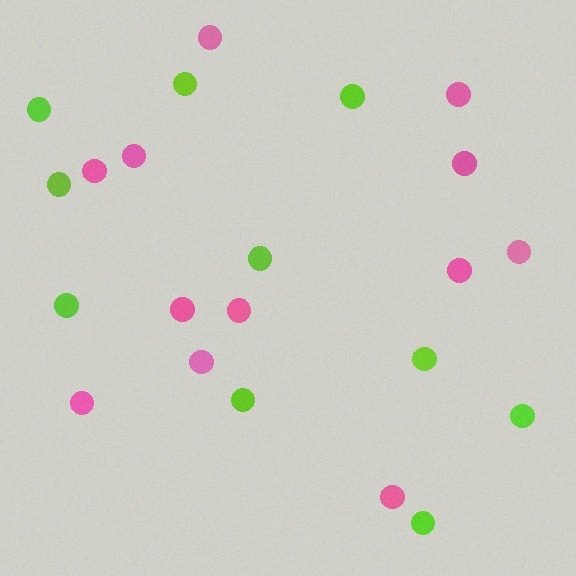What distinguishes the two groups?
There are 2 groups: one group of pink circles (12) and one group of lime circles (10).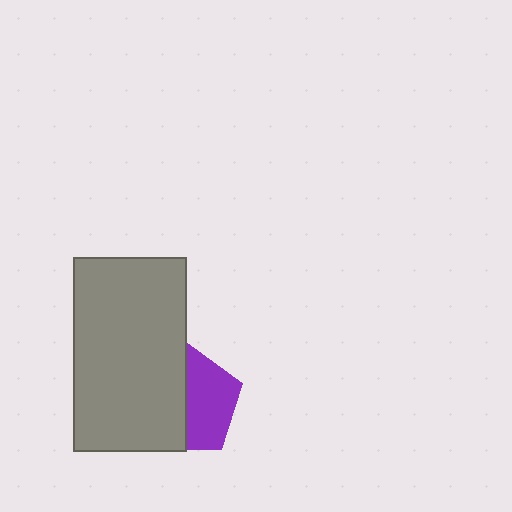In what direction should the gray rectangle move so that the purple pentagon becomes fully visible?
The gray rectangle should move left. That is the shortest direction to clear the overlap and leave the purple pentagon fully visible.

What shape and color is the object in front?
The object in front is a gray rectangle.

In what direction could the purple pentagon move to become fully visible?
The purple pentagon could move right. That would shift it out from behind the gray rectangle entirely.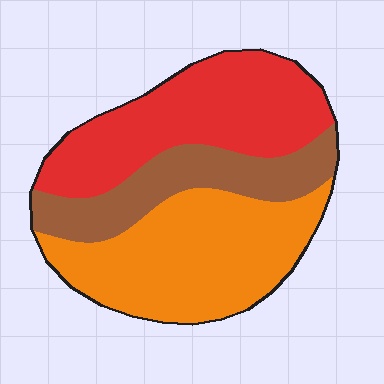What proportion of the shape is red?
Red takes up between a quarter and a half of the shape.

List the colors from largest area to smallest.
From largest to smallest: orange, red, brown.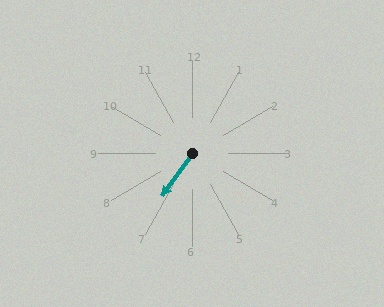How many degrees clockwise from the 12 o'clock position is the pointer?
Approximately 215 degrees.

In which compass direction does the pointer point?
Southwest.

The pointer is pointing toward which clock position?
Roughly 7 o'clock.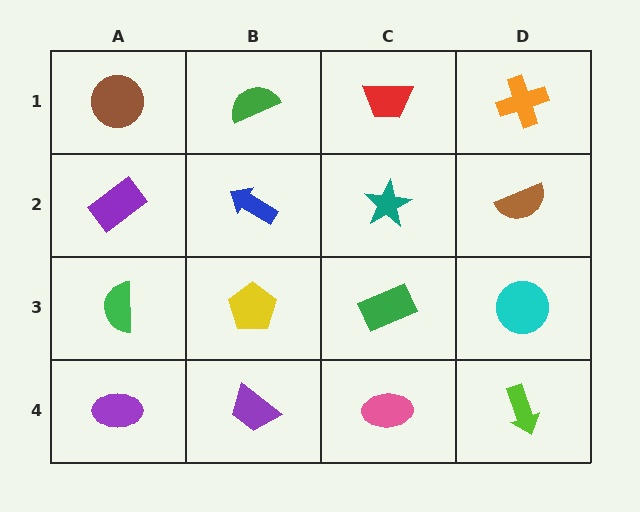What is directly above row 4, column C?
A green rectangle.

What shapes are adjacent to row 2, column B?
A green semicircle (row 1, column B), a yellow pentagon (row 3, column B), a purple rectangle (row 2, column A), a teal star (row 2, column C).